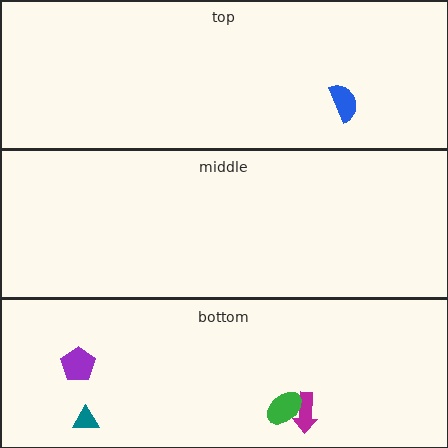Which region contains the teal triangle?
The bottom region.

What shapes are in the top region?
The blue semicircle.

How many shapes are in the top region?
1.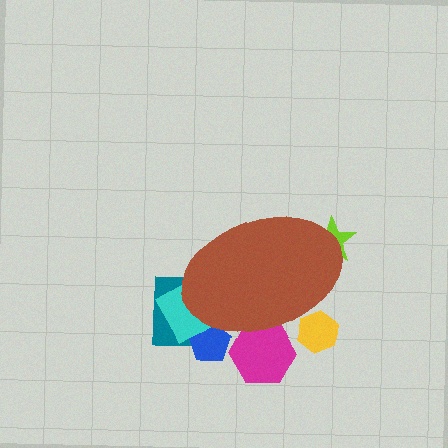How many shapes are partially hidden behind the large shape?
6 shapes are partially hidden.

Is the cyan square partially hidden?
Yes, the cyan square is partially hidden behind the brown ellipse.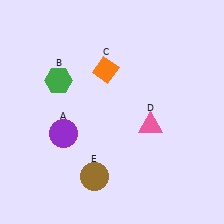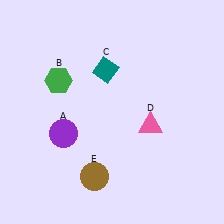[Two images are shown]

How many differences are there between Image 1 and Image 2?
There is 1 difference between the two images.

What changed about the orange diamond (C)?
In Image 1, C is orange. In Image 2, it changed to teal.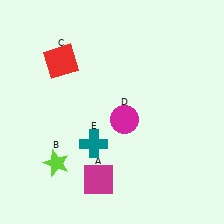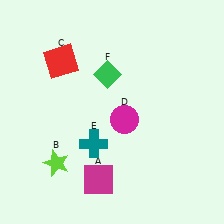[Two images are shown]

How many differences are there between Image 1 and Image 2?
There is 1 difference between the two images.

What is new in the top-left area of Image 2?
A green diamond (F) was added in the top-left area of Image 2.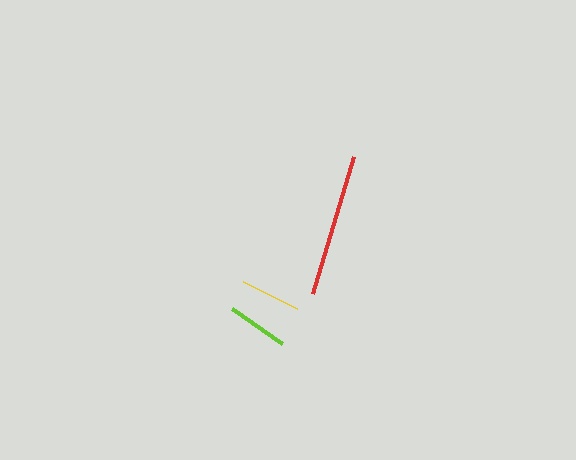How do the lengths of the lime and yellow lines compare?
The lime and yellow lines are approximately the same length.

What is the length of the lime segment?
The lime segment is approximately 61 pixels long.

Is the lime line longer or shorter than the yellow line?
The lime line is longer than the yellow line.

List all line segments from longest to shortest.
From longest to shortest: red, lime, yellow.